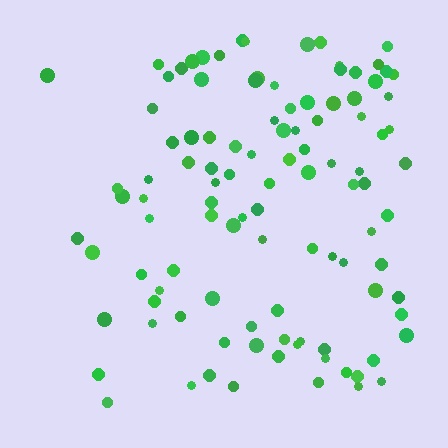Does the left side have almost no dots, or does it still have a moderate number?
Still a moderate number, just noticeably fewer than the right.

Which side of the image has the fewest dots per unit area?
The left.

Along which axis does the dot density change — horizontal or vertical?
Horizontal.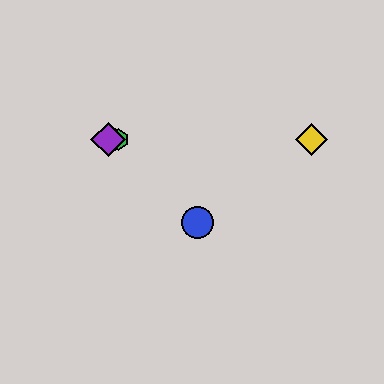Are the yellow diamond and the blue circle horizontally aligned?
No, the yellow diamond is at y≈139 and the blue circle is at y≈223.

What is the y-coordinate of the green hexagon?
The green hexagon is at y≈139.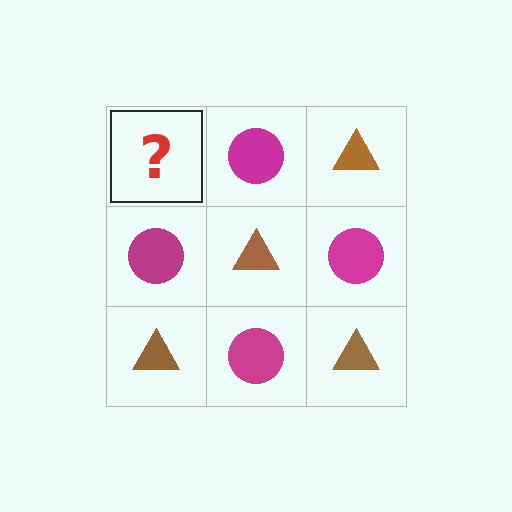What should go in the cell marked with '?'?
The missing cell should contain a brown triangle.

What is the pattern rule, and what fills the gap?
The rule is that it alternates brown triangle and magenta circle in a checkerboard pattern. The gap should be filled with a brown triangle.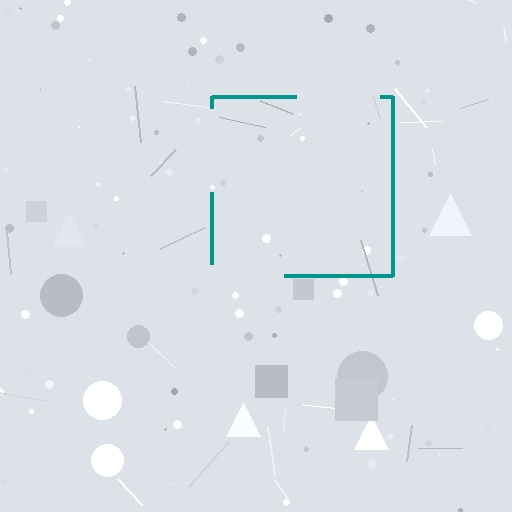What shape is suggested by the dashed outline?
The dashed outline suggests a square.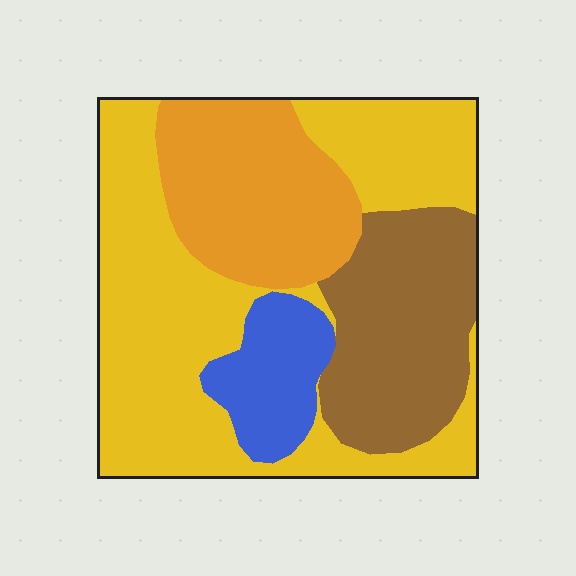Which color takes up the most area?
Yellow, at roughly 45%.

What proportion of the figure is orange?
Orange takes up about one fifth (1/5) of the figure.